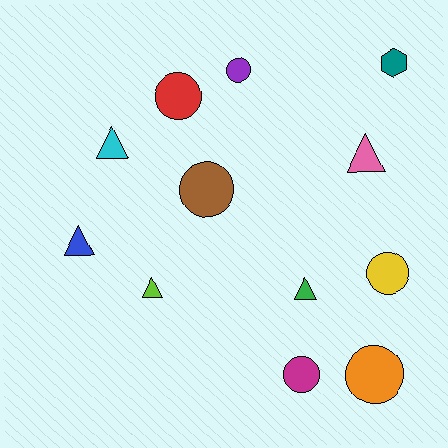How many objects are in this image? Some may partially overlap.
There are 12 objects.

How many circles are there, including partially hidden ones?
There are 6 circles.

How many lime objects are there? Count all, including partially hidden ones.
There is 1 lime object.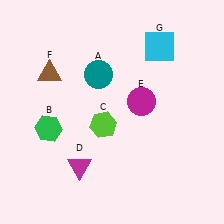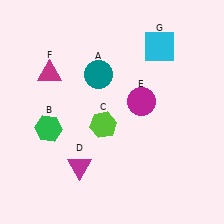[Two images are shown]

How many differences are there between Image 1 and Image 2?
There is 1 difference between the two images.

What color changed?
The triangle (F) changed from brown in Image 1 to magenta in Image 2.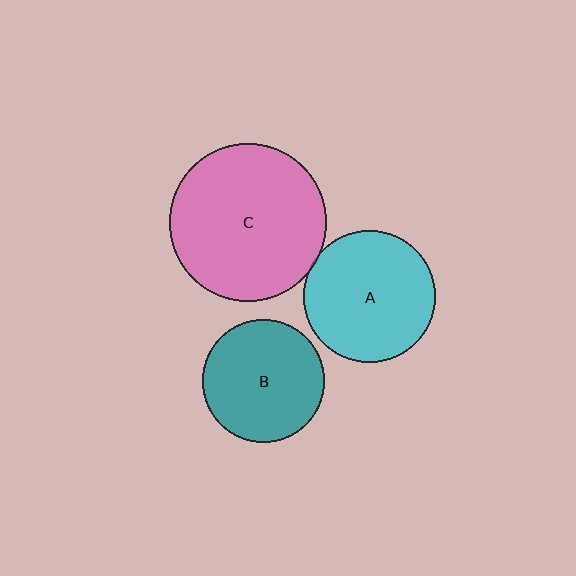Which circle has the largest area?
Circle C (pink).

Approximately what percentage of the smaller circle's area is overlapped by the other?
Approximately 5%.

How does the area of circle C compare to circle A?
Approximately 1.4 times.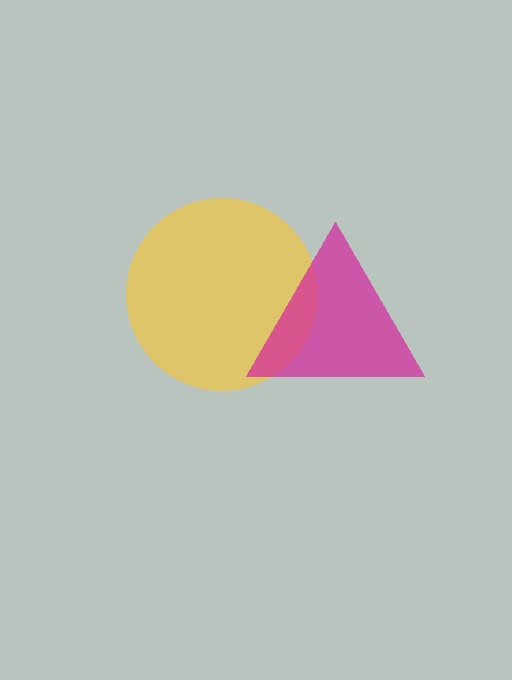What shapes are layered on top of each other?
The layered shapes are: a yellow circle, a magenta triangle.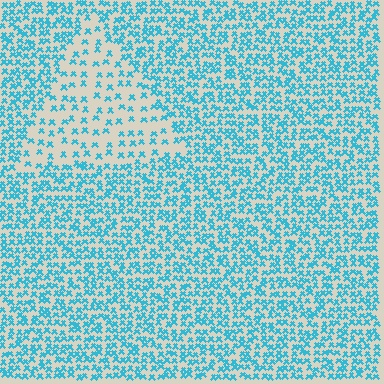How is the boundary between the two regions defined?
The boundary is defined by a change in element density (approximately 2.3x ratio). All elements are the same color, size, and shape.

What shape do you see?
I see a triangle.